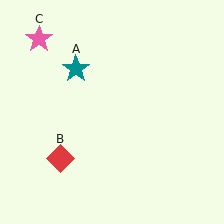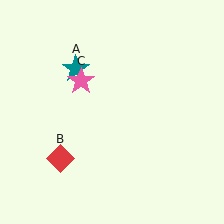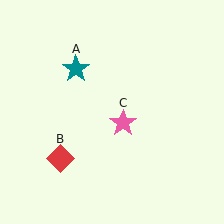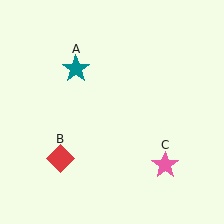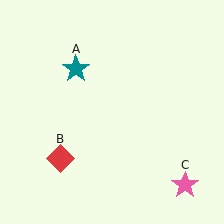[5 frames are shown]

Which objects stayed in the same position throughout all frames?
Teal star (object A) and red diamond (object B) remained stationary.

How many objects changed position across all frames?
1 object changed position: pink star (object C).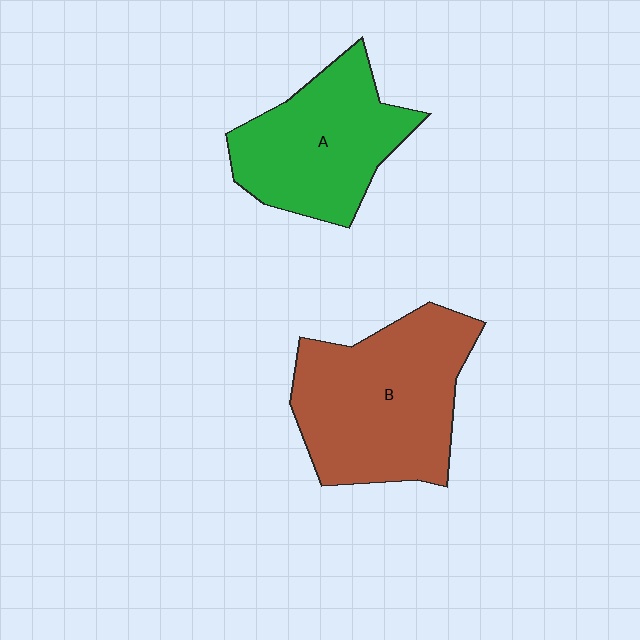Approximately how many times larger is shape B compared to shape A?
Approximately 1.3 times.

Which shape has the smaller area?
Shape A (green).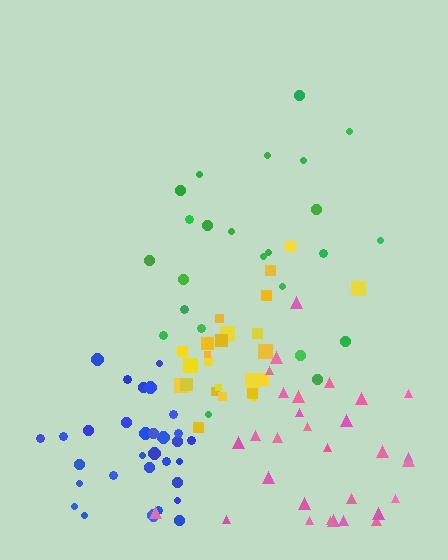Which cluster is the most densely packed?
Yellow.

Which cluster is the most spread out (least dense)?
Green.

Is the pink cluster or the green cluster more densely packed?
Pink.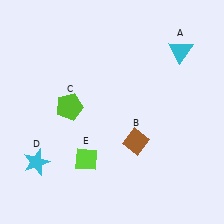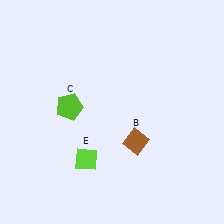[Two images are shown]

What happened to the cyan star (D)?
The cyan star (D) was removed in Image 2. It was in the bottom-left area of Image 1.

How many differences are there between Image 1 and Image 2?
There are 2 differences between the two images.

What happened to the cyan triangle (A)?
The cyan triangle (A) was removed in Image 2. It was in the top-right area of Image 1.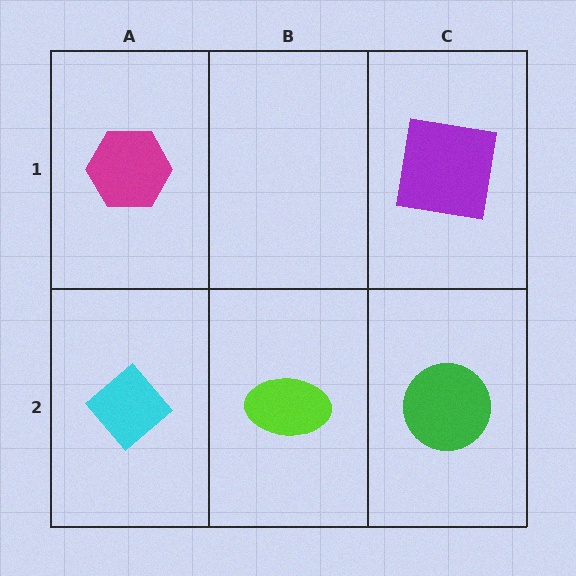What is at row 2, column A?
A cyan diamond.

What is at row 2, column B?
A lime ellipse.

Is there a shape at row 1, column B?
No, that cell is empty.